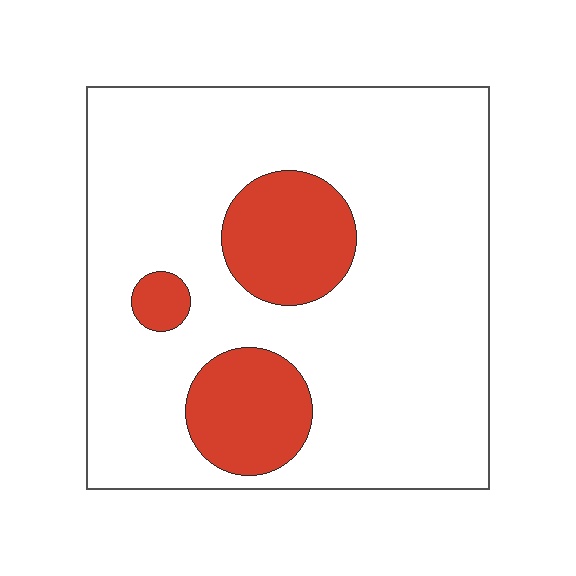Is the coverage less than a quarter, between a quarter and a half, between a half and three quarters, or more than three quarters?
Less than a quarter.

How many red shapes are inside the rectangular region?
3.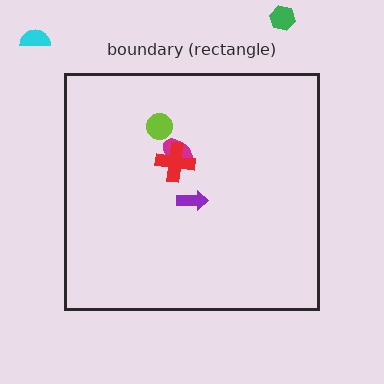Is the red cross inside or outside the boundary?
Inside.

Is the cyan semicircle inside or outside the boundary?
Outside.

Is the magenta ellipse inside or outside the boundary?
Inside.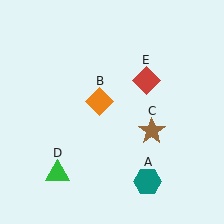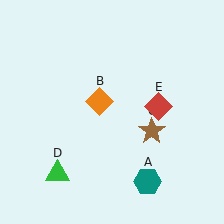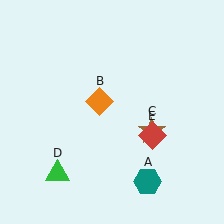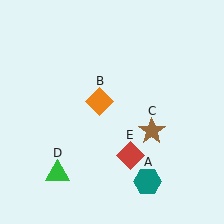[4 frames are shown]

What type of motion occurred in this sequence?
The red diamond (object E) rotated clockwise around the center of the scene.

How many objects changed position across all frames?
1 object changed position: red diamond (object E).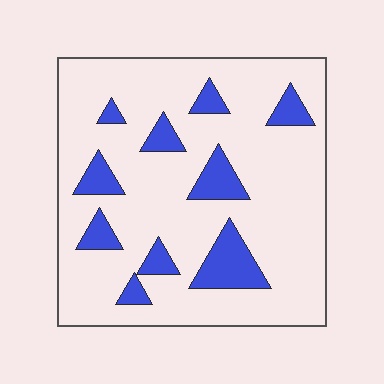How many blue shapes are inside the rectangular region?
10.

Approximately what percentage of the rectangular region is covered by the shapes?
Approximately 15%.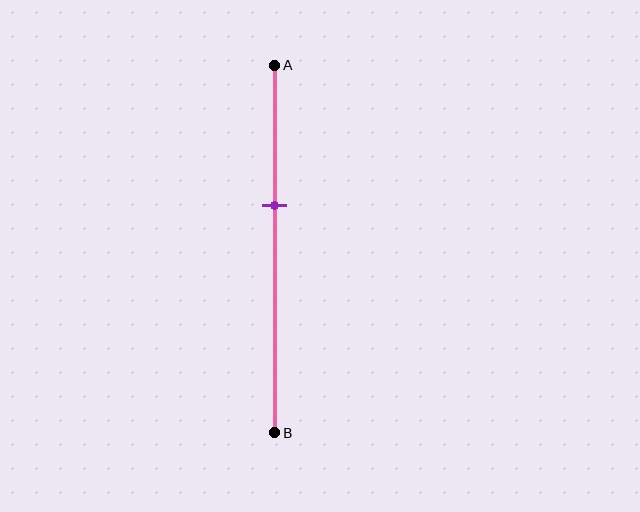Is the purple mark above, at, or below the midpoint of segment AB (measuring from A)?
The purple mark is above the midpoint of segment AB.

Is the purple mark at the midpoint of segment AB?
No, the mark is at about 40% from A, not at the 50% midpoint.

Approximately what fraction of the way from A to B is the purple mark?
The purple mark is approximately 40% of the way from A to B.